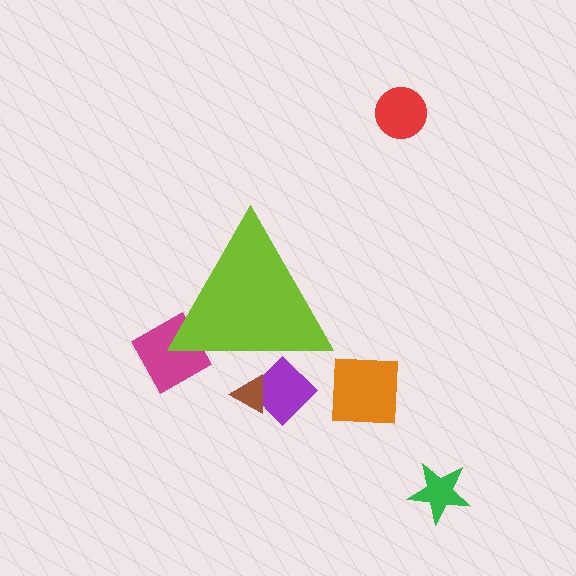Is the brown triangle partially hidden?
Yes, the brown triangle is partially hidden behind the lime triangle.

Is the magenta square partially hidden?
Yes, the magenta square is partially hidden behind the lime triangle.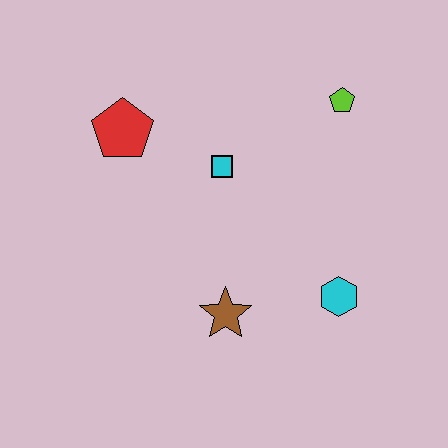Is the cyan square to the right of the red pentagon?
Yes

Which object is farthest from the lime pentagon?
The brown star is farthest from the lime pentagon.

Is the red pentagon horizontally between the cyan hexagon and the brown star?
No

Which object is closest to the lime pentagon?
The cyan square is closest to the lime pentagon.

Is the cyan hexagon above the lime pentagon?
No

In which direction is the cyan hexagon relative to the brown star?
The cyan hexagon is to the right of the brown star.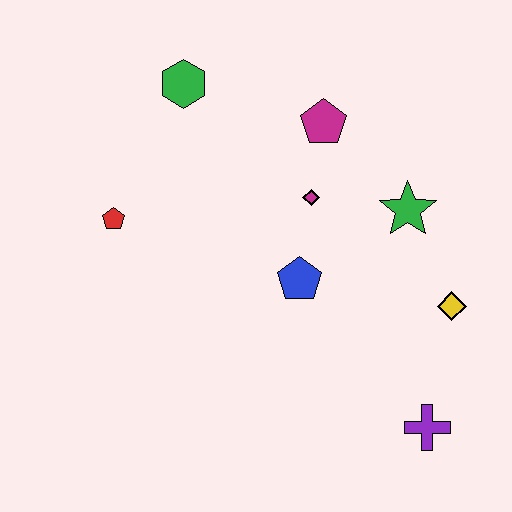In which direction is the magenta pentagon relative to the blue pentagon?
The magenta pentagon is above the blue pentagon.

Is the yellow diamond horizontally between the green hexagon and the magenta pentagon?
No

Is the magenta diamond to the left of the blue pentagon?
No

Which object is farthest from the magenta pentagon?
The purple cross is farthest from the magenta pentagon.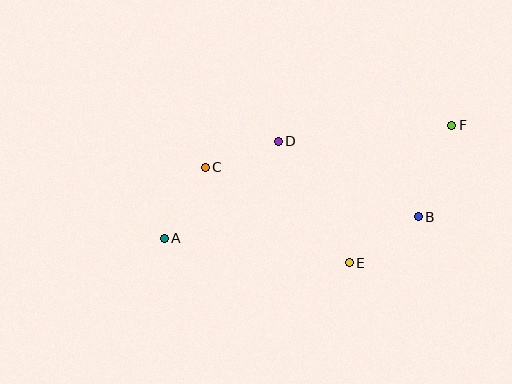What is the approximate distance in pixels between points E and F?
The distance between E and F is approximately 172 pixels.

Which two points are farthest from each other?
Points A and F are farthest from each other.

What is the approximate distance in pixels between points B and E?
The distance between B and E is approximately 83 pixels.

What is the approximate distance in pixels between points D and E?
The distance between D and E is approximately 140 pixels.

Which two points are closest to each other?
Points C and D are closest to each other.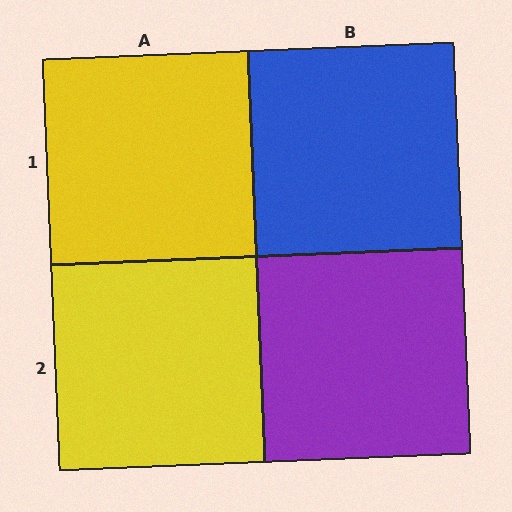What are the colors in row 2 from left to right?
Yellow, purple.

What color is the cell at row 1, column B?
Blue.